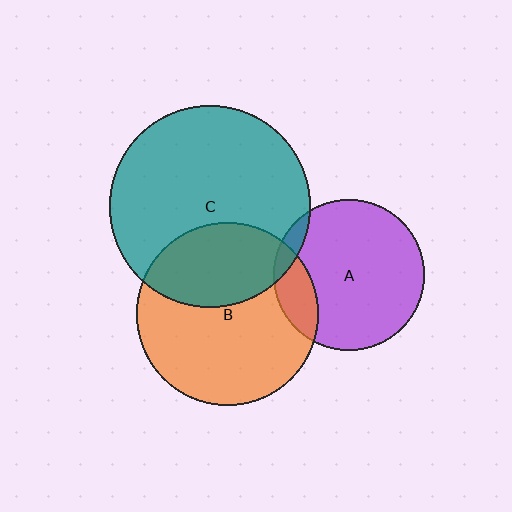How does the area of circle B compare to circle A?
Approximately 1.5 times.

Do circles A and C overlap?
Yes.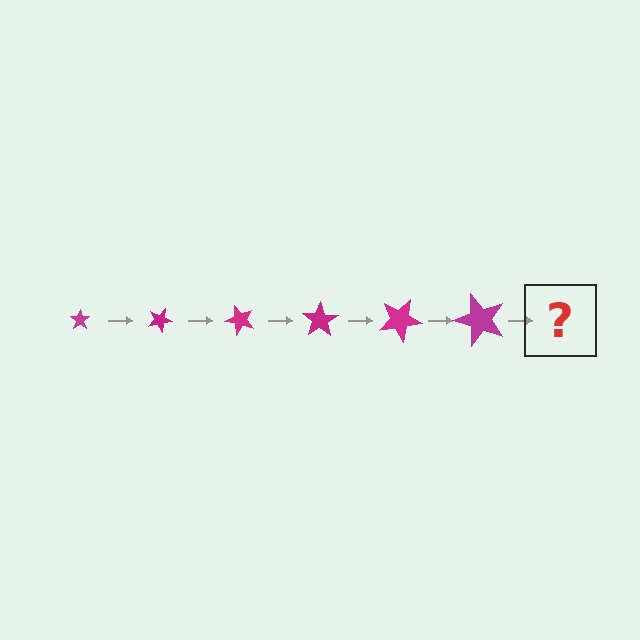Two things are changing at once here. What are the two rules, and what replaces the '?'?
The two rules are that the star grows larger each step and it rotates 25 degrees each step. The '?' should be a star, larger than the previous one and rotated 150 degrees from the start.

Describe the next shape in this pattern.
It should be a star, larger than the previous one and rotated 150 degrees from the start.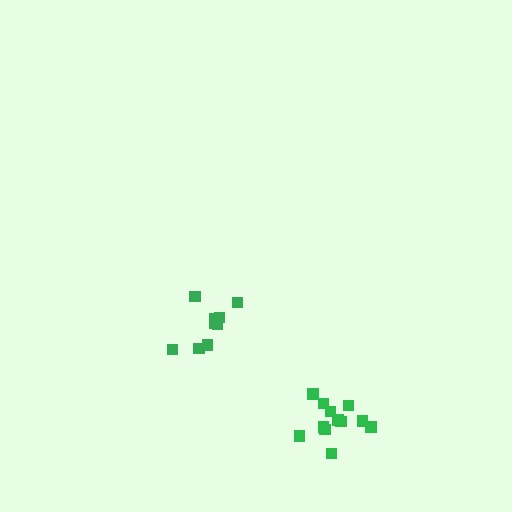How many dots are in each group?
Group 1: 9 dots, Group 2: 12 dots (21 total).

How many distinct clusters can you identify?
There are 2 distinct clusters.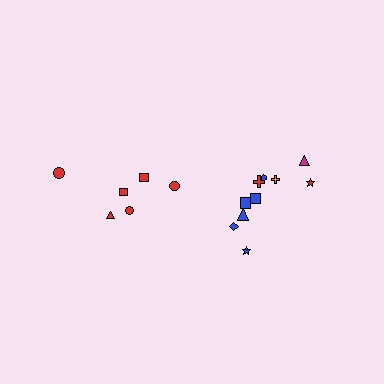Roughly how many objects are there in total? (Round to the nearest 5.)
Roughly 15 objects in total.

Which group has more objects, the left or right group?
The right group.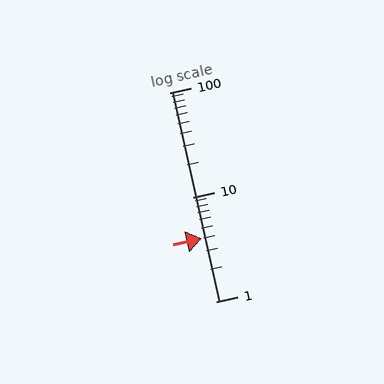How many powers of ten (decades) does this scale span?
The scale spans 2 decades, from 1 to 100.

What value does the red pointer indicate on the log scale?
The pointer indicates approximately 4.